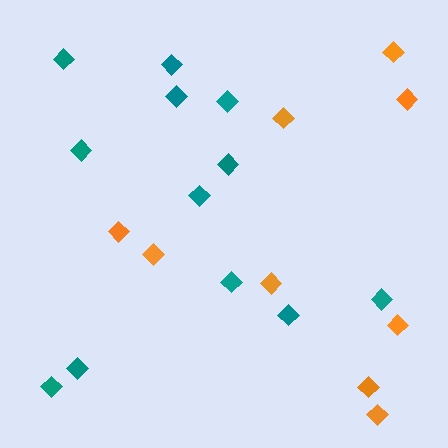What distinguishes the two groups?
There are 2 groups: one group of teal diamonds (12) and one group of orange diamonds (9).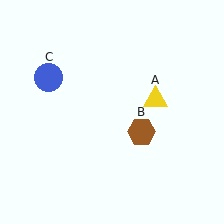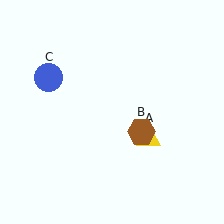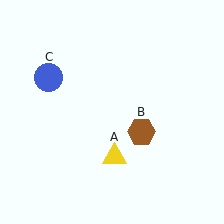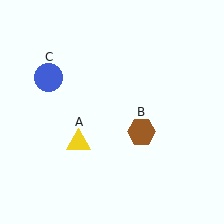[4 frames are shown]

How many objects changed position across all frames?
1 object changed position: yellow triangle (object A).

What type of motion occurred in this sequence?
The yellow triangle (object A) rotated clockwise around the center of the scene.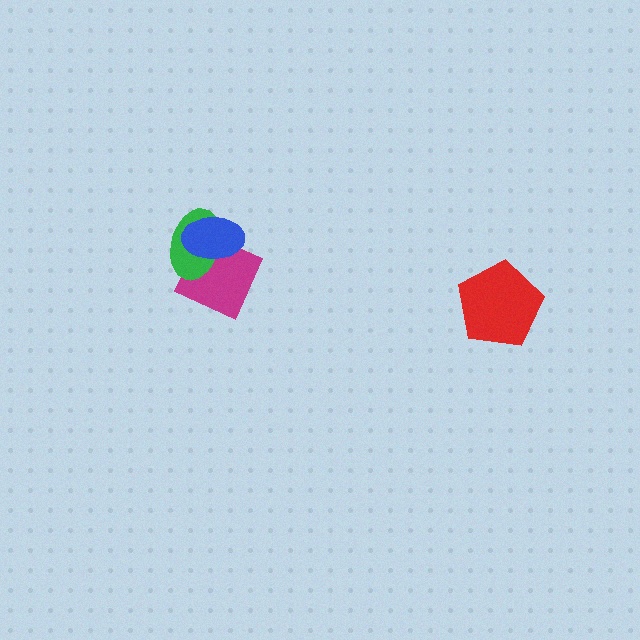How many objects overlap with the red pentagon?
0 objects overlap with the red pentagon.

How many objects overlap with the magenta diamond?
2 objects overlap with the magenta diamond.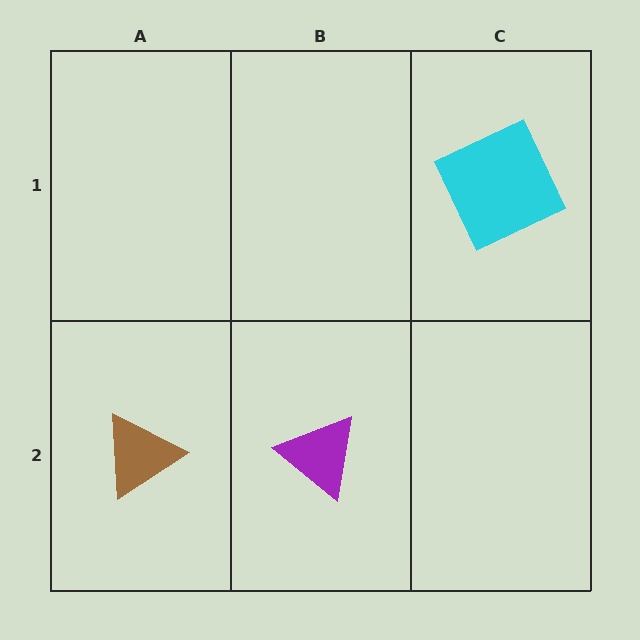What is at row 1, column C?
A cyan square.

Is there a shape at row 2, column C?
No, that cell is empty.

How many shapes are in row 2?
2 shapes.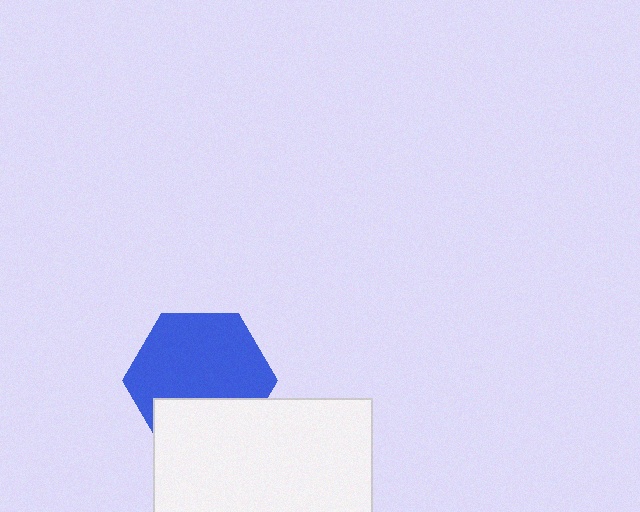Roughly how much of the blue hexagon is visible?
Most of it is visible (roughly 68%).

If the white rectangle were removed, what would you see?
You would see the complete blue hexagon.